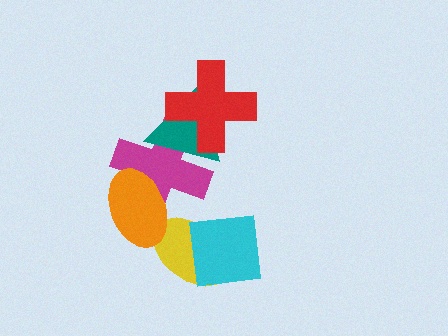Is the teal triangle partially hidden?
Yes, it is partially covered by another shape.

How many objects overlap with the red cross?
2 objects overlap with the red cross.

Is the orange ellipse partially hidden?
No, no other shape covers it.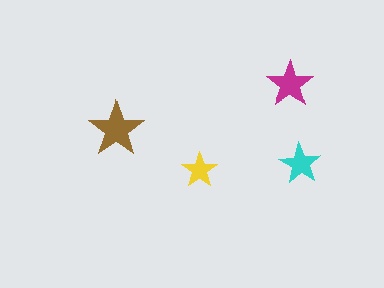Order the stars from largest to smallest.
the brown one, the magenta one, the cyan one, the yellow one.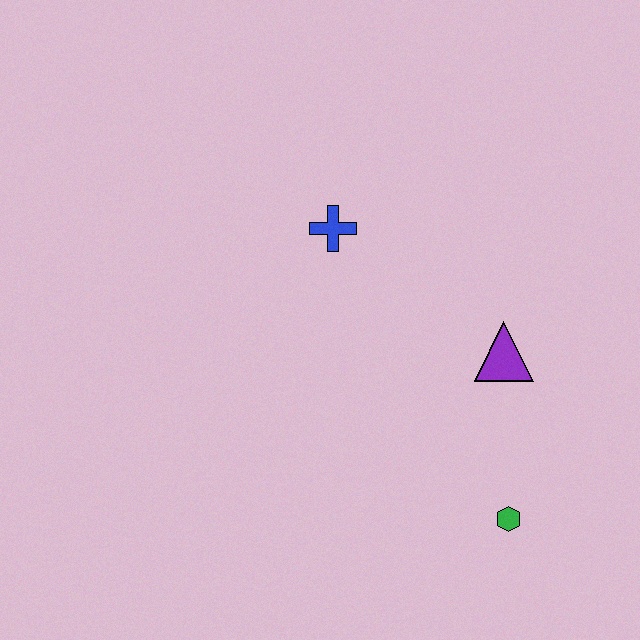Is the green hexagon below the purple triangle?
Yes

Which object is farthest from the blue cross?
The green hexagon is farthest from the blue cross.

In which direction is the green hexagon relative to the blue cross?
The green hexagon is below the blue cross.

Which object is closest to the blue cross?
The purple triangle is closest to the blue cross.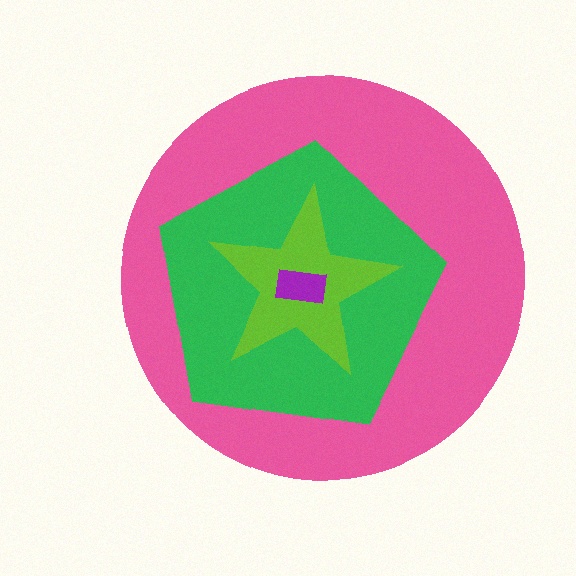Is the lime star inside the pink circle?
Yes.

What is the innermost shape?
The purple rectangle.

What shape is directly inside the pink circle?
The green pentagon.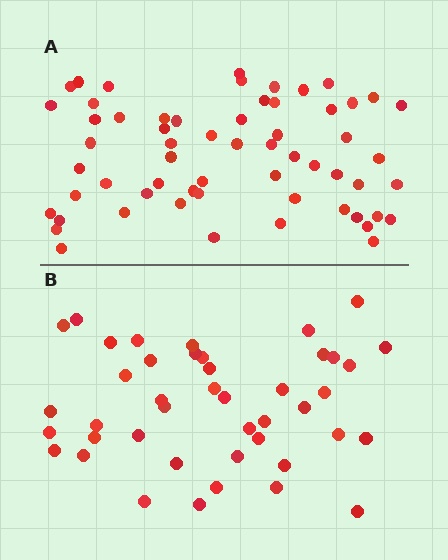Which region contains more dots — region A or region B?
Region A (the top region) has more dots.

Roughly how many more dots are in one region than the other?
Region A has approximately 15 more dots than region B.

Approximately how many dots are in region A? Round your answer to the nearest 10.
About 60 dots.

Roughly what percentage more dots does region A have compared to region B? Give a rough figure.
About 40% more.